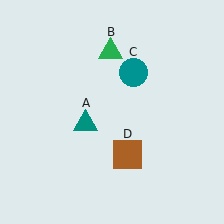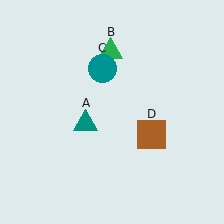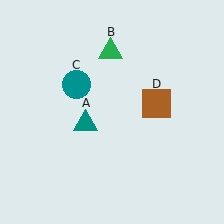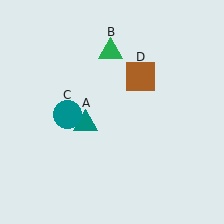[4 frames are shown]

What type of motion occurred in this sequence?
The teal circle (object C), brown square (object D) rotated counterclockwise around the center of the scene.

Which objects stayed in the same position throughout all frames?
Teal triangle (object A) and green triangle (object B) remained stationary.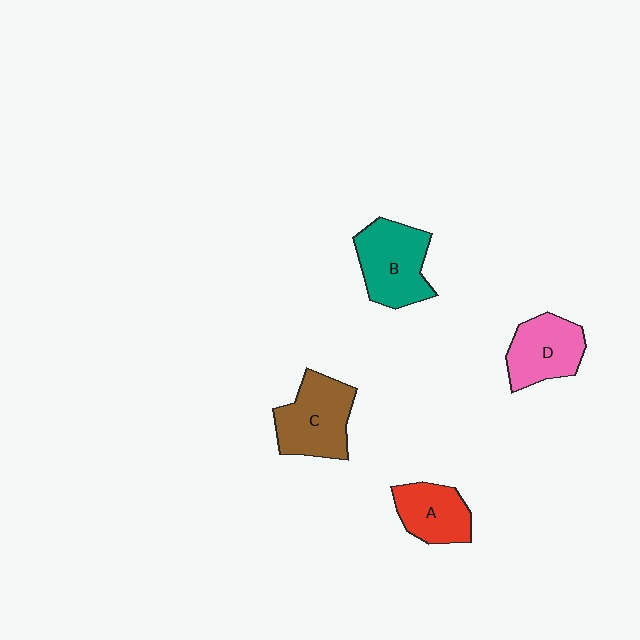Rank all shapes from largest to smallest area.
From largest to smallest: B (teal), C (brown), D (pink), A (red).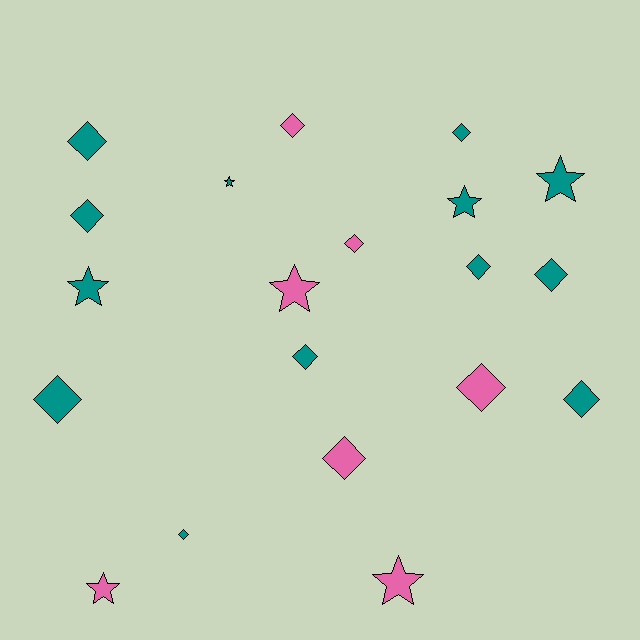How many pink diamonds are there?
There are 4 pink diamonds.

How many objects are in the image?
There are 20 objects.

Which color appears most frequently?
Teal, with 13 objects.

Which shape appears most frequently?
Diamond, with 13 objects.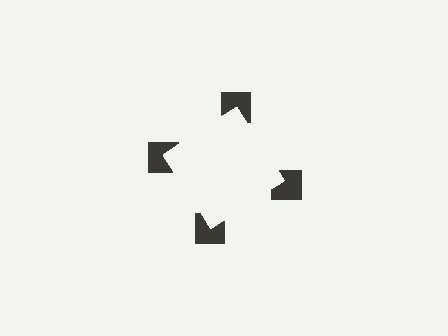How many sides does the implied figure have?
4 sides.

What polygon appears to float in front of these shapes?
An illusory square — its edges are inferred from the aligned wedge cuts in the notched squares, not physically drawn.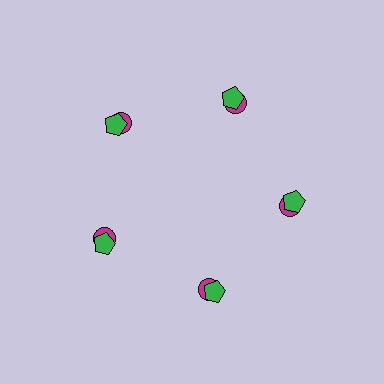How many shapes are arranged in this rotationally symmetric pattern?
There are 10 shapes, arranged in 5 groups of 2.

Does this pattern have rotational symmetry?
Yes, this pattern has 5-fold rotational symmetry. It looks the same after rotating 72 degrees around the center.